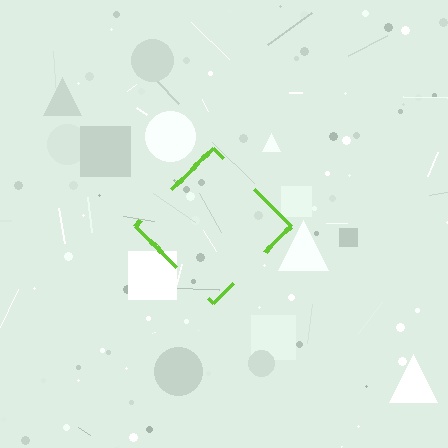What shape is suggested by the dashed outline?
The dashed outline suggests a diamond.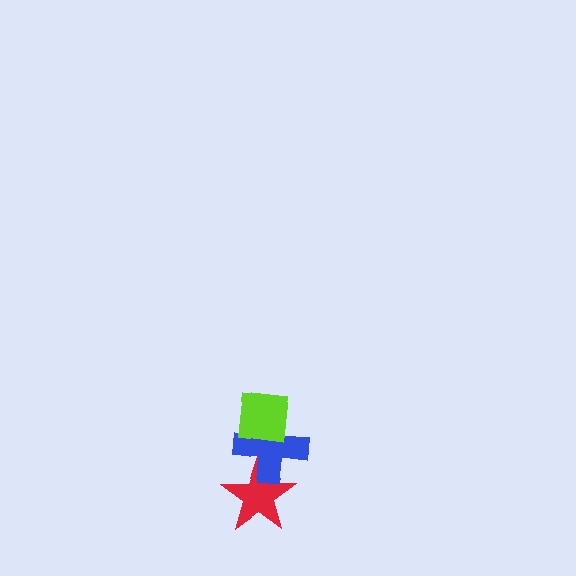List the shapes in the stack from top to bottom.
From top to bottom: the lime square, the blue cross, the red star.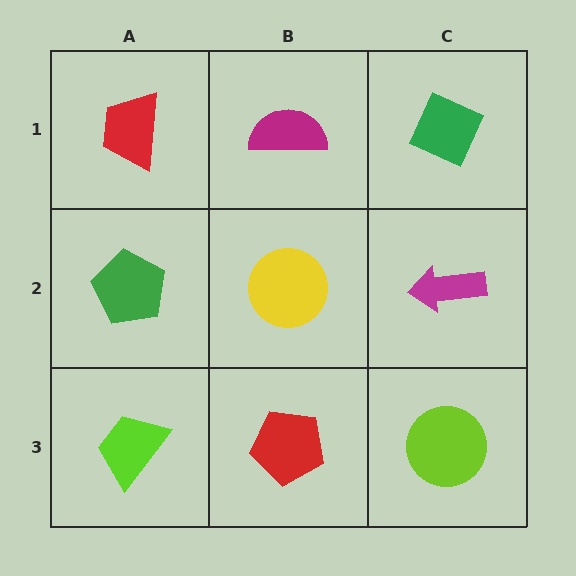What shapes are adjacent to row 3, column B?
A yellow circle (row 2, column B), a lime trapezoid (row 3, column A), a lime circle (row 3, column C).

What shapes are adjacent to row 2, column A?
A red trapezoid (row 1, column A), a lime trapezoid (row 3, column A), a yellow circle (row 2, column B).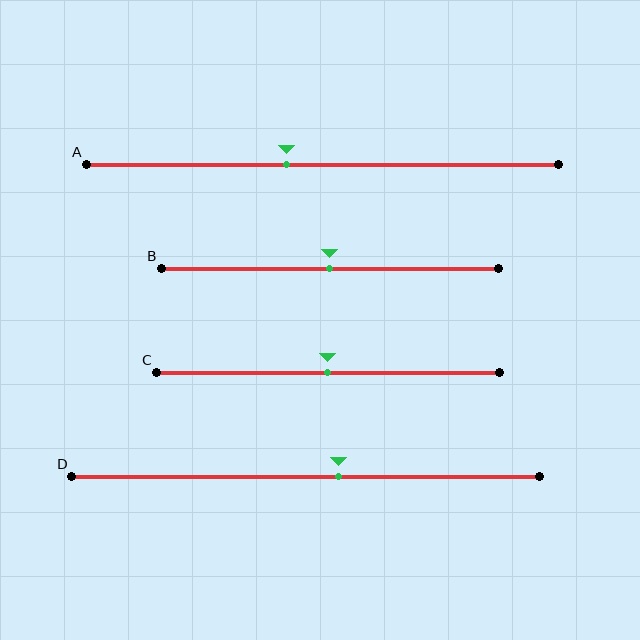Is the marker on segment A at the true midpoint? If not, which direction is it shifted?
No, the marker on segment A is shifted to the left by about 8% of the segment length.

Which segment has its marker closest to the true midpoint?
Segment B has its marker closest to the true midpoint.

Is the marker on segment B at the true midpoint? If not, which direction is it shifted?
Yes, the marker on segment B is at the true midpoint.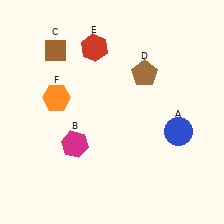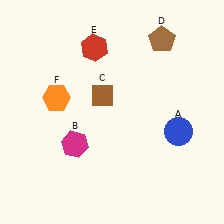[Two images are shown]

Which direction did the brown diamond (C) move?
The brown diamond (C) moved right.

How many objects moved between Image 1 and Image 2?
2 objects moved between the two images.